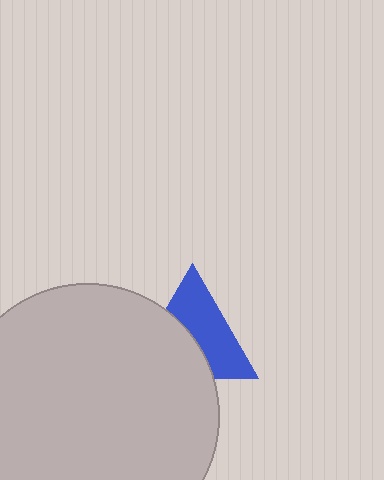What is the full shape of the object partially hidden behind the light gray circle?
The partially hidden object is a blue triangle.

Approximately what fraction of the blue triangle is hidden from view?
Roughly 46% of the blue triangle is hidden behind the light gray circle.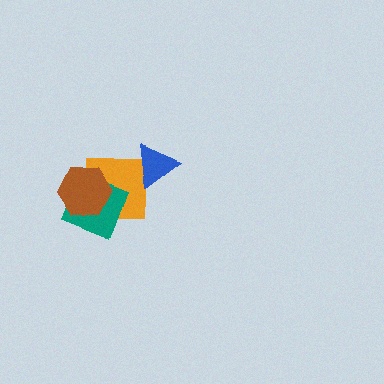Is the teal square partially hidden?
Yes, it is partially covered by another shape.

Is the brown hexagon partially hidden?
No, no other shape covers it.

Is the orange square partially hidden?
Yes, it is partially covered by another shape.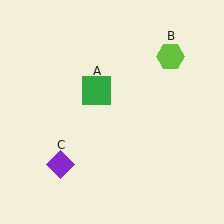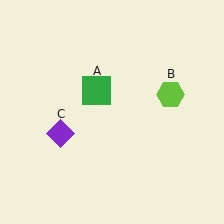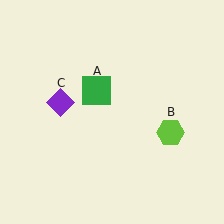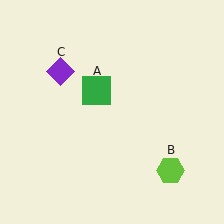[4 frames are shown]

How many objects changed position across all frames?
2 objects changed position: lime hexagon (object B), purple diamond (object C).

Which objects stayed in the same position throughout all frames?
Green square (object A) remained stationary.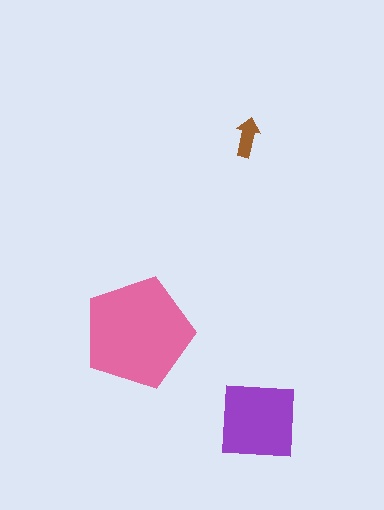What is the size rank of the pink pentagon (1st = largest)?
1st.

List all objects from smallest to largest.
The brown arrow, the purple square, the pink pentagon.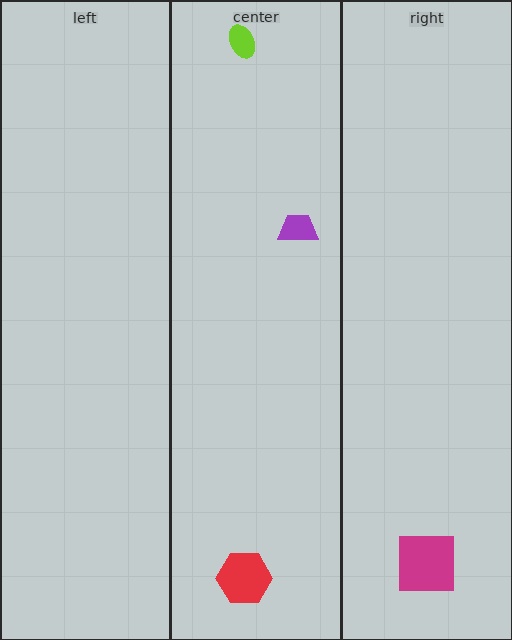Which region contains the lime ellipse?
The center region.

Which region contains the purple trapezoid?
The center region.